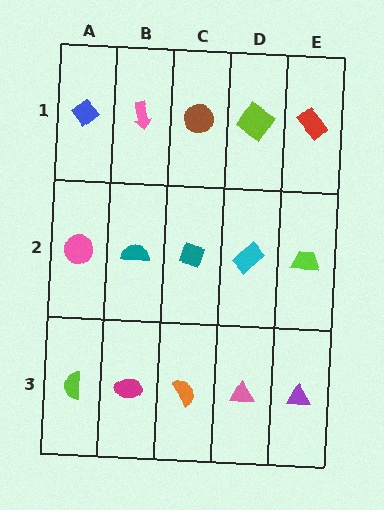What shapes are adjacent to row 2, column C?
A brown circle (row 1, column C), an orange semicircle (row 3, column C), a teal semicircle (row 2, column B), a cyan rectangle (row 2, column D).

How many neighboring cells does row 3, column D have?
3.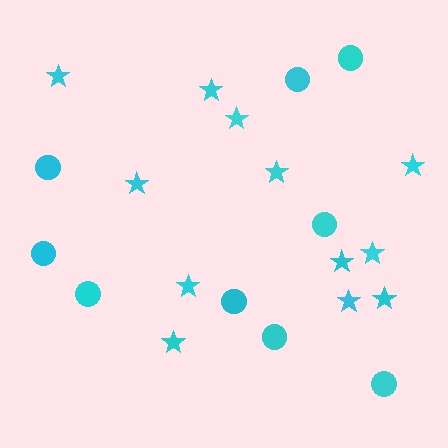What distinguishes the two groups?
There are 2 groups: one group of stars (12) and one group of circles (9).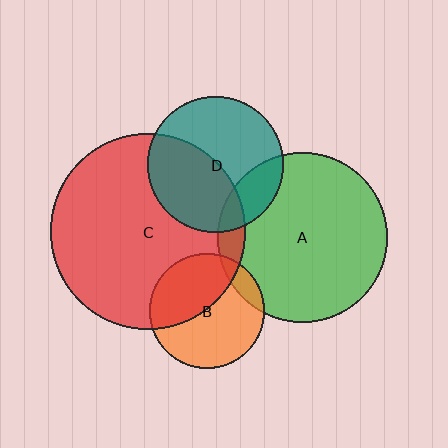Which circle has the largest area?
Circle C (red).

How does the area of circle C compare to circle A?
Approximately 1.3 times.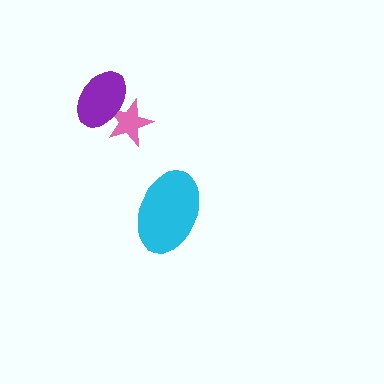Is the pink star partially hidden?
Yes, it is partially covered by another shape.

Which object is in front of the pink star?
The purple ellipse is in front of the pink star.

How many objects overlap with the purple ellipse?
1 object overlaps with the purple ellipse.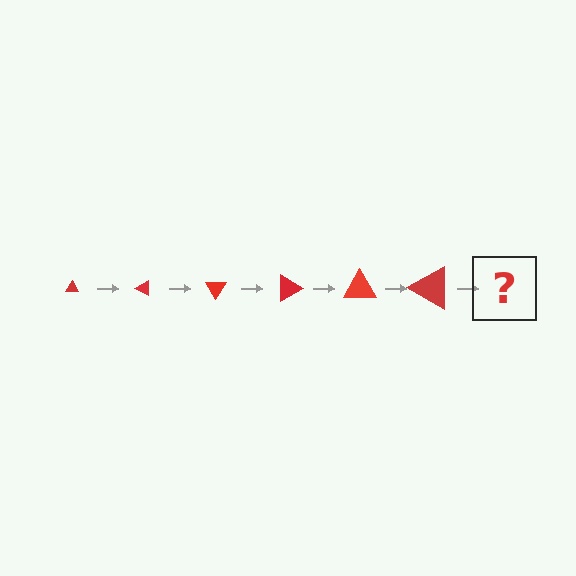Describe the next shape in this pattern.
It should be a triangle, larger than the previous one and rotated 180 degrees from the start.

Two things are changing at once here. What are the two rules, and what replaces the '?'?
The two rules are that the triangle grows larger each step and it rotates 30 degrees each step. The '?' should be a triangle, larger than the previous one and rotated 180 degrees from the start.